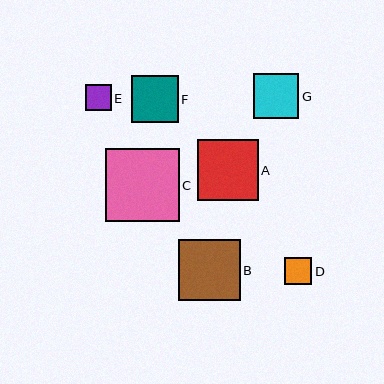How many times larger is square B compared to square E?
Square B is approximately 2.3 times the size of square E.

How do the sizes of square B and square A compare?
Square B and square A are approximately the same size.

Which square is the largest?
Square C is the largest with a size of approximately 73 pixels.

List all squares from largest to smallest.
From largest to smallest: C, B, A, F, G, D, E.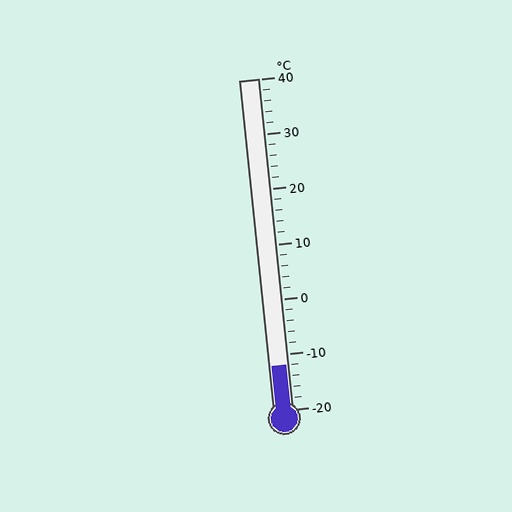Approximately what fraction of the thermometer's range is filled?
The thermometer is filled to approximately 15% of its range.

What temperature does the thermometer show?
The thermometer shows approximately -12°C.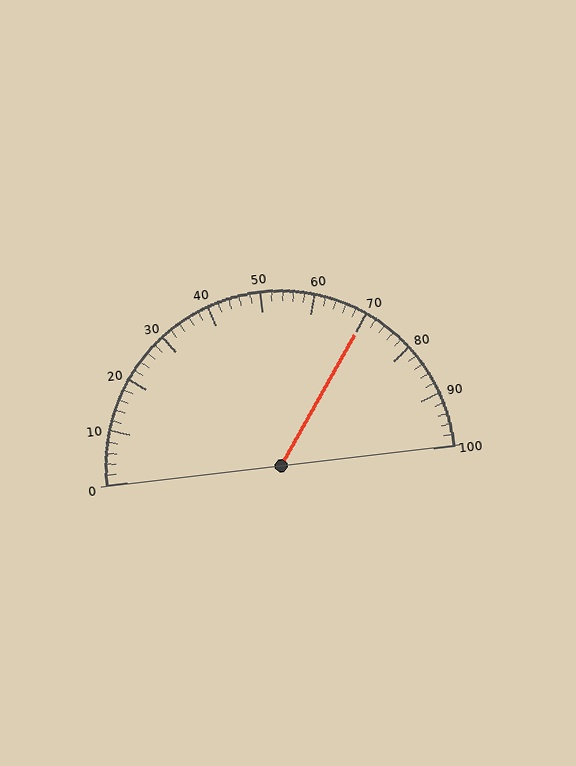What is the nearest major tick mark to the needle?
The nearest major tick mark is 70.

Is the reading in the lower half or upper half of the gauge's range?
The reading is in the upper half of the range (0 to 100).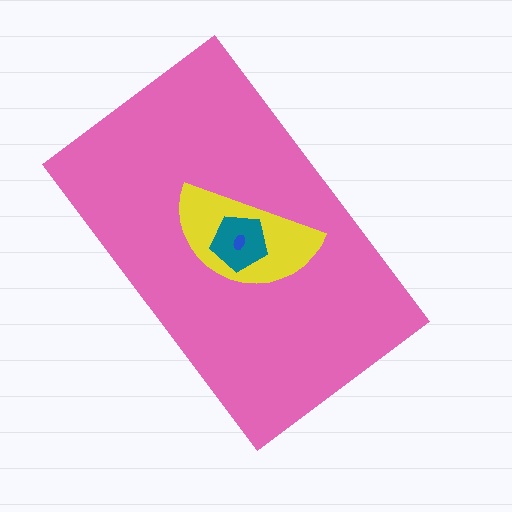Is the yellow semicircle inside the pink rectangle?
Yes.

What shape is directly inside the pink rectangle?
The yellow semicircle.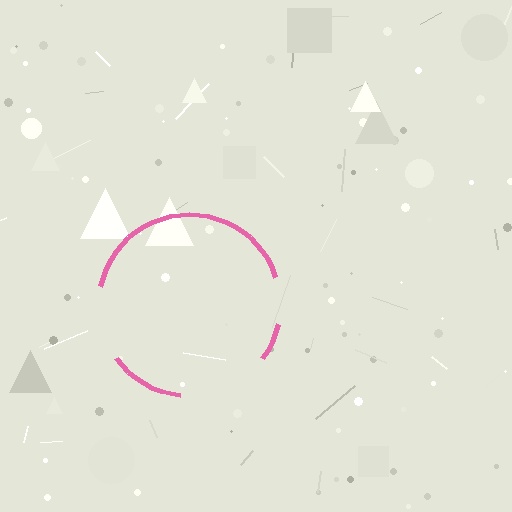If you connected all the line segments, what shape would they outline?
They would outline a circle.